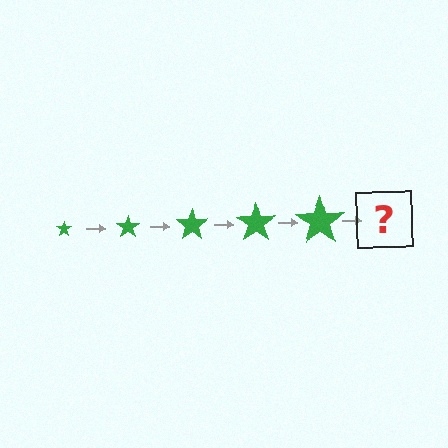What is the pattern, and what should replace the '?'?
The pattern is that the star gets progressively larger each step. The '?' should be a green star, larger than the previous one.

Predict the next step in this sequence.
The next step is a green star, larger than the previous one.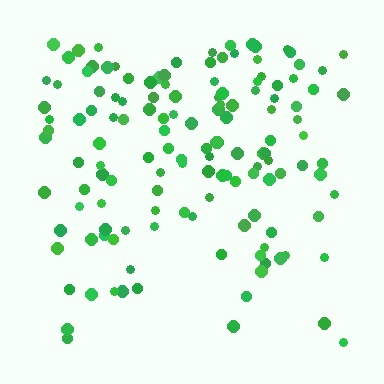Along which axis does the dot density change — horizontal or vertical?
Vertical.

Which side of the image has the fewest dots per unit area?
The bottom.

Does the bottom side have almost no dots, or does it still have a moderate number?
Still a moderate number, just noticeably fewer than the top.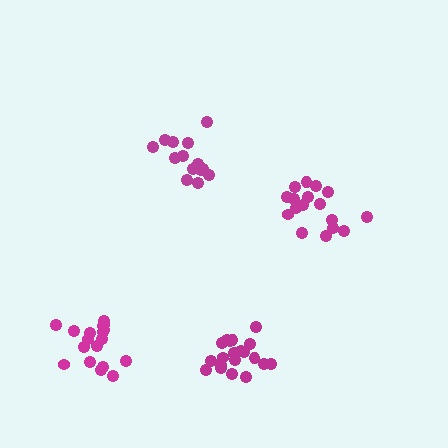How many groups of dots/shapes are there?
There are 4 groups.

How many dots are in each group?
Group 1: 20 dots, Group 2: 15 dots, Group 3: 17 dots, Group 4: 18 dots (70 total).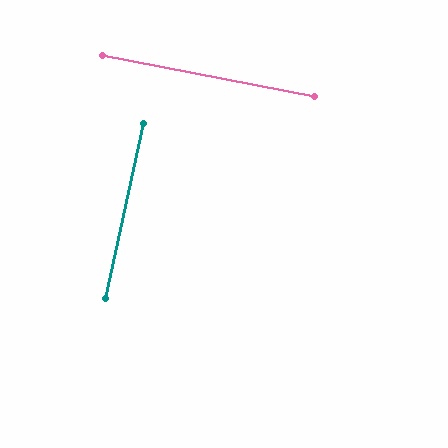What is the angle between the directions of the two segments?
Approximately 89 degrees.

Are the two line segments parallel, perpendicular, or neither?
Perpendicular — they meet at approximately 89°.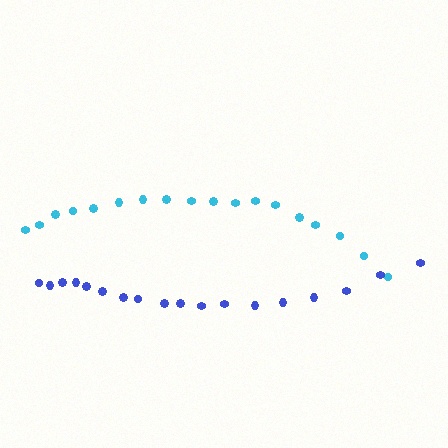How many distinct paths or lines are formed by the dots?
There are 2 distinct paths.